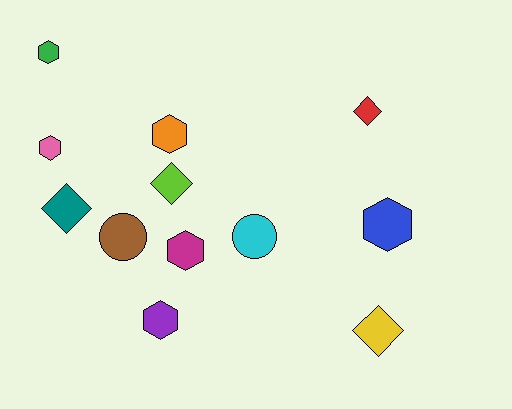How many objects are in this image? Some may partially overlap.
There are 12 objects.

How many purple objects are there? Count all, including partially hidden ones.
There is 1 purple object.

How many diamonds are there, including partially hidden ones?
There are 4 diamonds.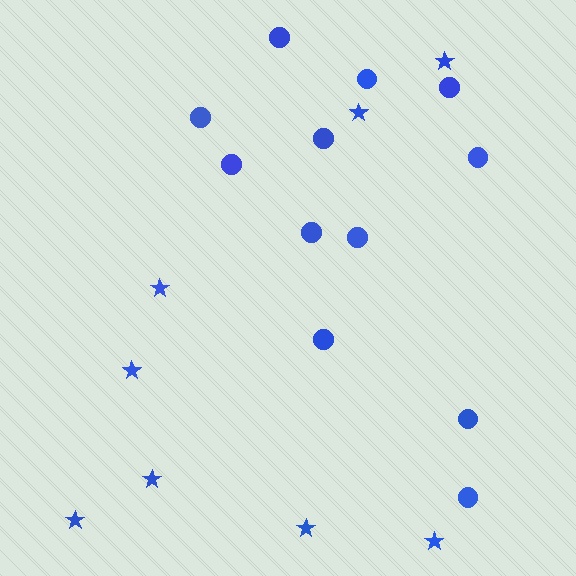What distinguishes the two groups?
There are 2 groups: one group of stars (8) and one group of circles (12).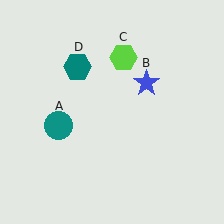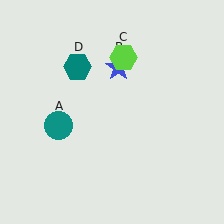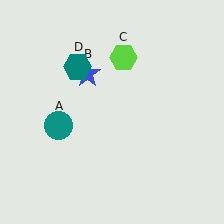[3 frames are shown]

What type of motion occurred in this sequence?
The blue star (object B) rotated counterclockwise around the center of the scene.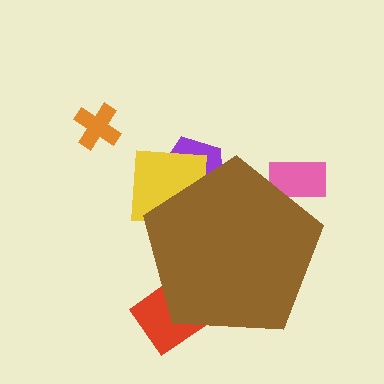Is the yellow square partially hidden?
Yes, the yellow square is partially hidden behind the brown pentagon.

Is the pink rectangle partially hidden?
Yes, the pink rectangle is partially hidden behind the brown pentagon.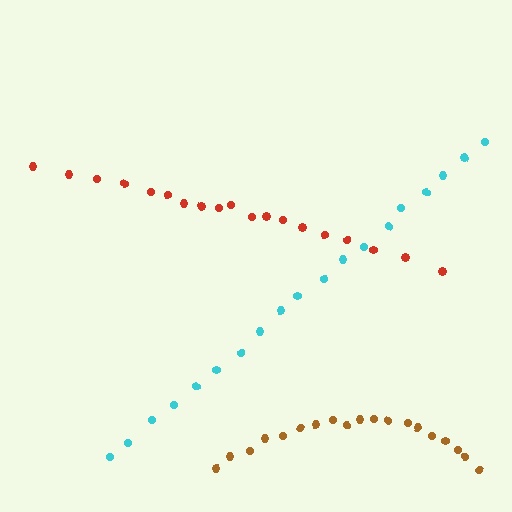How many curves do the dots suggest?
There are 3 distinct paths.